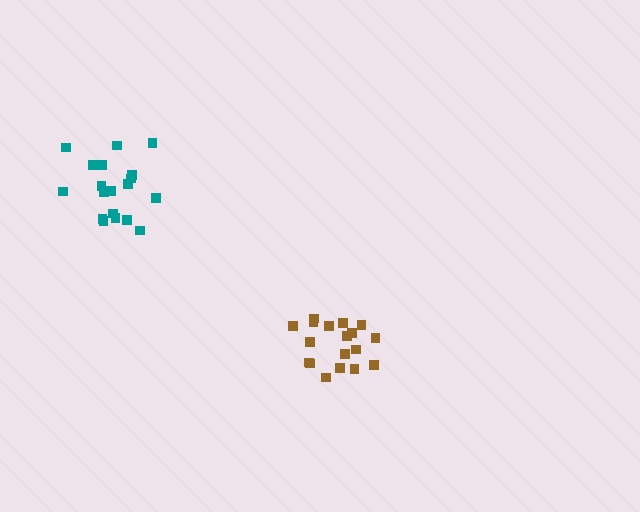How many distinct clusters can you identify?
There are 2 distinct clusters.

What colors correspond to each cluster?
The clusters are colored: brown, teal.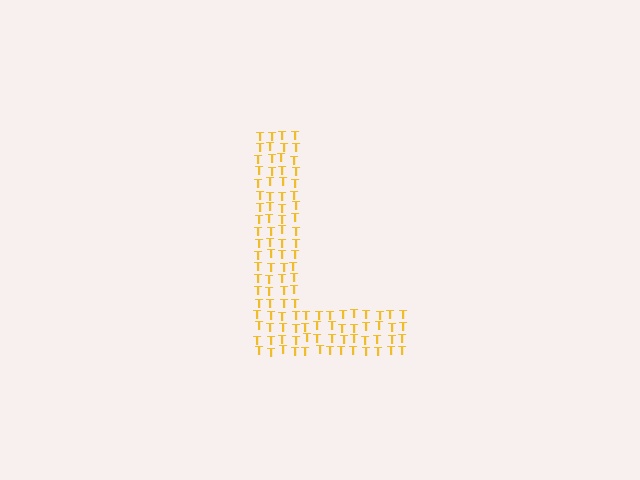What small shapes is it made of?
It is made of small letter T's.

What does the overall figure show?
The overall figure shows the letter L.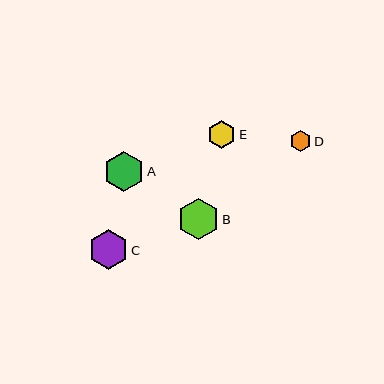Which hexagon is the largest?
Hexagon B is the largest with a size of approximately 41 pixels.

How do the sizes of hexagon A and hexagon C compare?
Hexagon A and hexagon C are approximately the same size.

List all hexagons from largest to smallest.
From largest to smallest: B, A, C, E, D.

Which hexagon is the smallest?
Hexagon D is the smallest with a size of approximately 21 pixels.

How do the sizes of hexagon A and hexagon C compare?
Hexagon A and hexagon C are approximately the same size.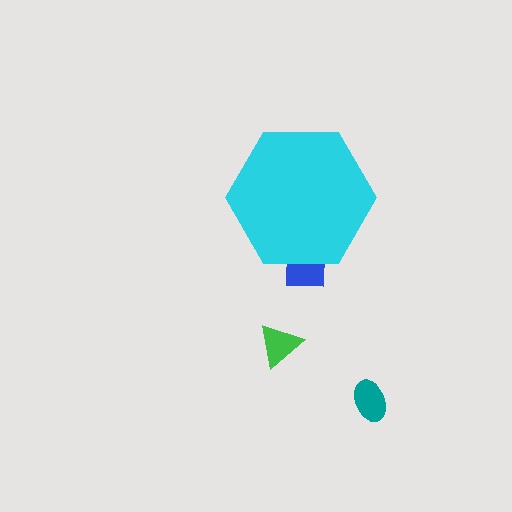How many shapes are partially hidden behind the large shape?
1 shape is partially hidden.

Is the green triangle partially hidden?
No, the green triangle is fully visible.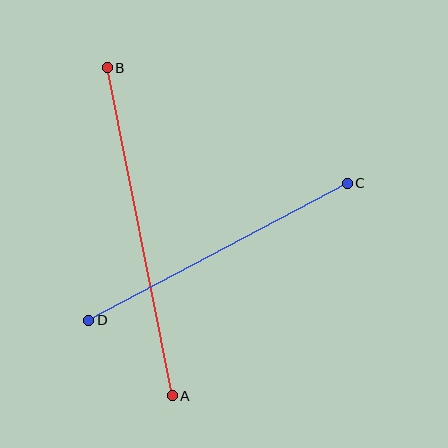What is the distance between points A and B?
The distance is approximately 334 pixels.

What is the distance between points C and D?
The distance is approximately 293 pixels.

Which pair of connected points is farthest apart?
Points A and B are farthest apart.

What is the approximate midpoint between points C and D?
The midpoint is at approximately (218, 252) pixels.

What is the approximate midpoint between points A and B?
The midpoint is at approximately (140, 232) pixels.